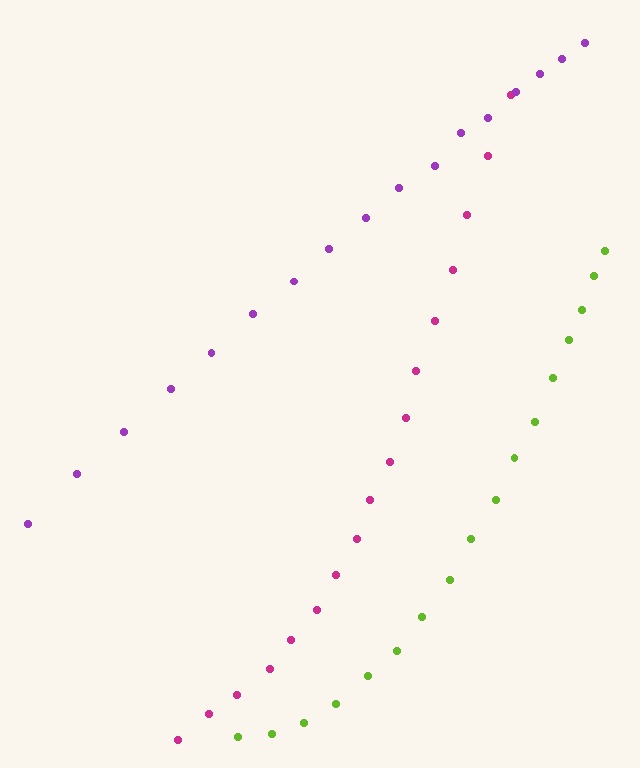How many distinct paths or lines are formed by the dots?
There are 3 distinct paths.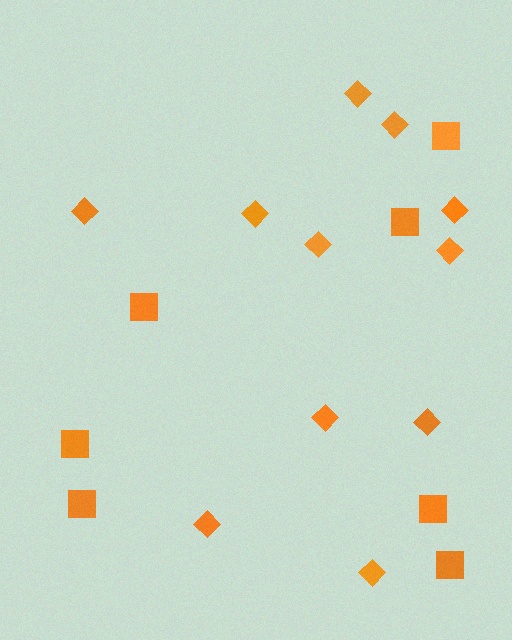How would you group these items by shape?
There are 2 groups: one group of squares (7) and one group of diamonds (11).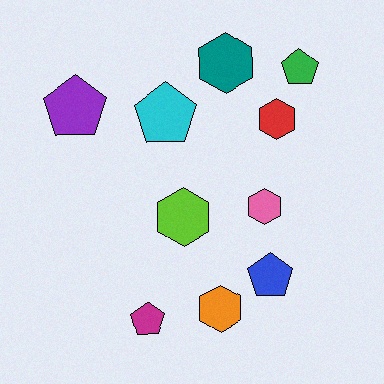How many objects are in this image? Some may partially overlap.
There are 10 objects.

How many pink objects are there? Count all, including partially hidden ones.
There is 1 pink object.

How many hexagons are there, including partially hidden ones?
There are 5 hexagons.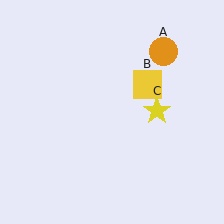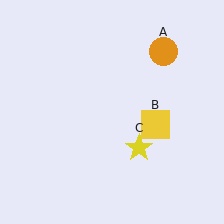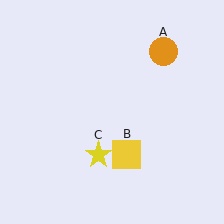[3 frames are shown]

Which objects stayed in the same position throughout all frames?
Orange circle (object A) remained stationary.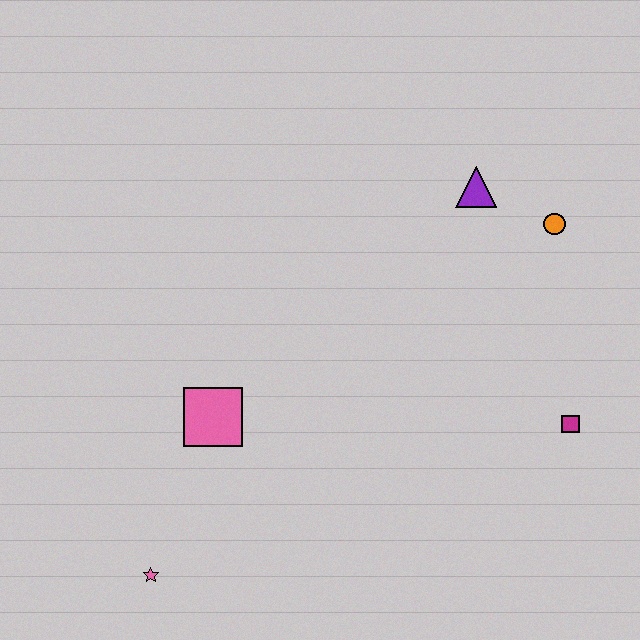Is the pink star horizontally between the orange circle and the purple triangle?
No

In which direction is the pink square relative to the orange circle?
The pink square is to the left of the orange circle.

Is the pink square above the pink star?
Yes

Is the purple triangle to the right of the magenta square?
No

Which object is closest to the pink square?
The pink star is closest to the pink square.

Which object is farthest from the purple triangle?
The pink star is farthest from the purple triangle.